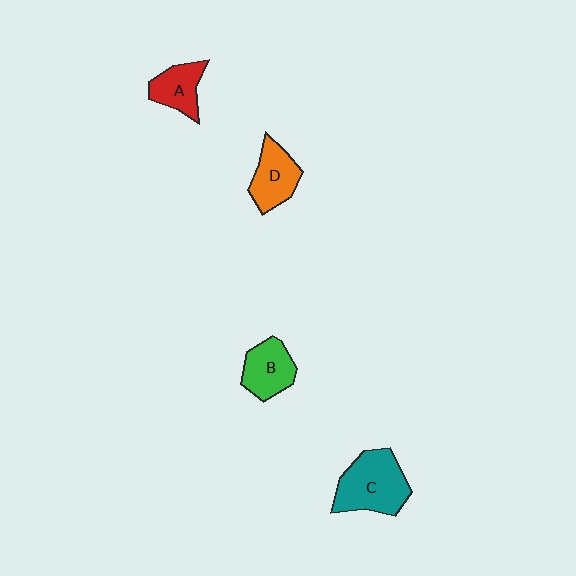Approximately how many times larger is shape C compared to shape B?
Approximately 1.5 times.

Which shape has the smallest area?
Shape A (red).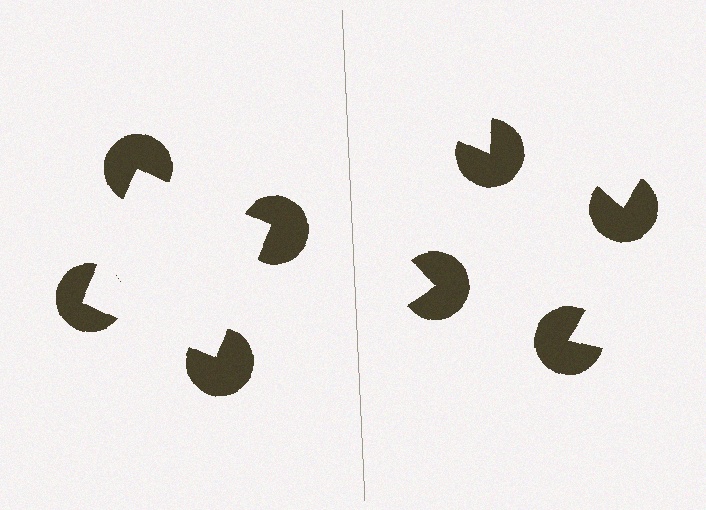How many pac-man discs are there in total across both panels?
8 — 4 on each side.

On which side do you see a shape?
An illusory square appears on the left side. On the right side the wedge cuts are rotated, so no coherent shape forms.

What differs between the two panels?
The pac-man discs are positioned identically on both sides; only the wedge orientations differ. On the left they align to a square; on the right they are misaligned.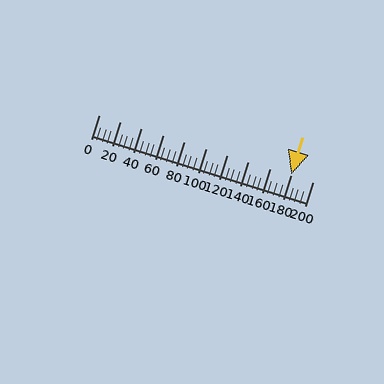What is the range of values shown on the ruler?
The ruler shows values from 0 to 200.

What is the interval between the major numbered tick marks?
The major tick marks are spaced 20 units apart.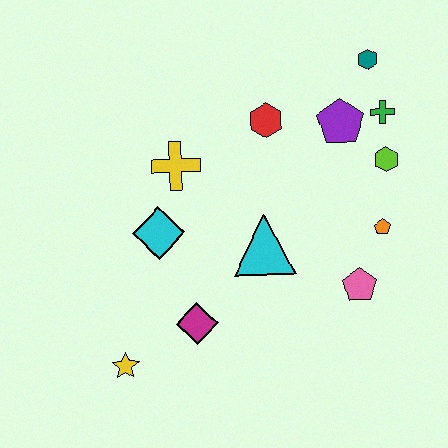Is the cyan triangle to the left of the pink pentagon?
Yes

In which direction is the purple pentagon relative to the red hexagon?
The purple pentagon is to the right of the red hexagon.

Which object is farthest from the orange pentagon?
The yellow star is farthest from the orange pentagon.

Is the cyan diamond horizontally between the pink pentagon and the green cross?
No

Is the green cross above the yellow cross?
Yes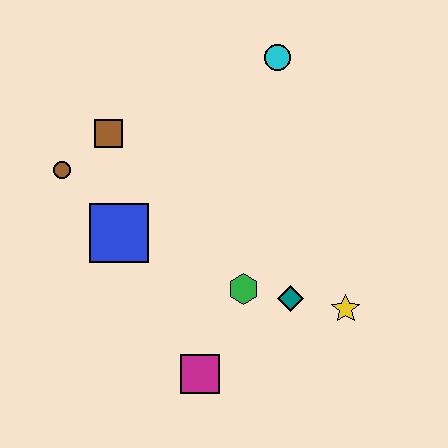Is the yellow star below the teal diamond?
Yes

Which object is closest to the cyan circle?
The brown square is closest to the cyan circle.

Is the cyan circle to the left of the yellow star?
Yes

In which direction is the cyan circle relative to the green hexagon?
The cyan circle is above the green hexagon.